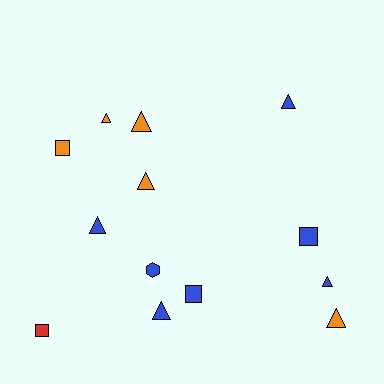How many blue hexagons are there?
There is 1 blue hexagon.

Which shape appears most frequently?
Triangle, with 8 objects.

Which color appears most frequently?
Blue, with 7 objects.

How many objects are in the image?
There are 13 objects.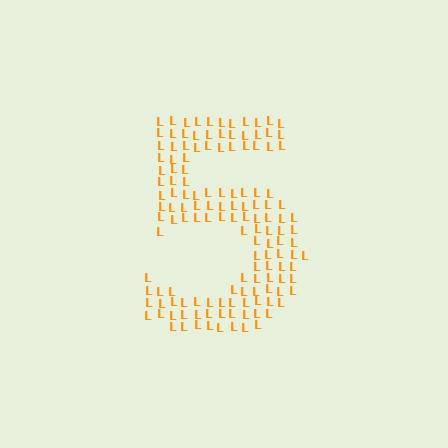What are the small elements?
The small elements are letter L's.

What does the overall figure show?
The overall figure shows the digit 5.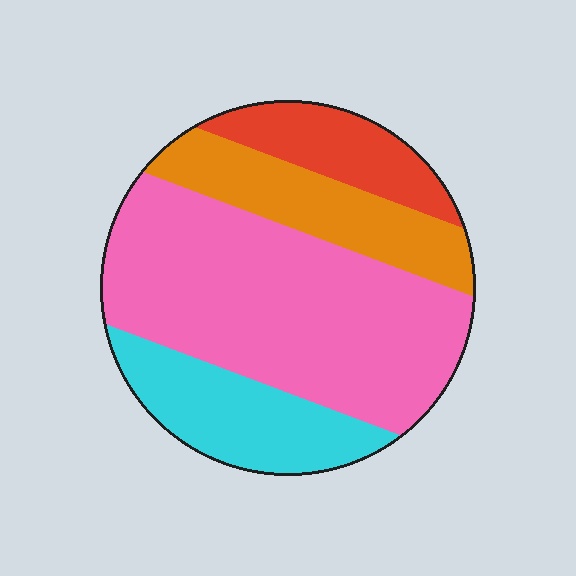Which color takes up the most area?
Pink, at roughly 50%.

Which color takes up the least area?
Red, at roughly 15%.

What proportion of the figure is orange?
Orange takes up about one sixth (1/6) of the figure.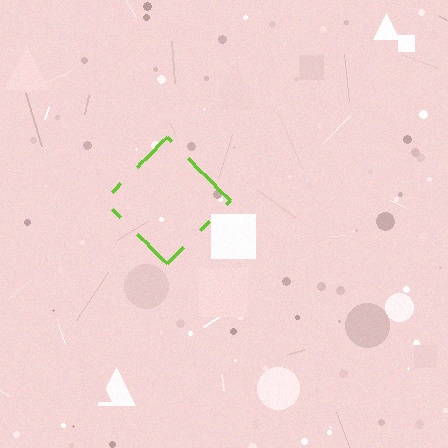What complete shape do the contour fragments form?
The contour fragments form a diamond.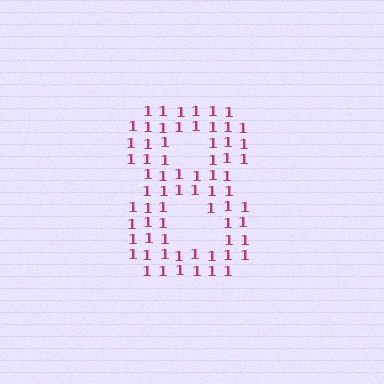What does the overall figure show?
The overall figure shows the digit 8.